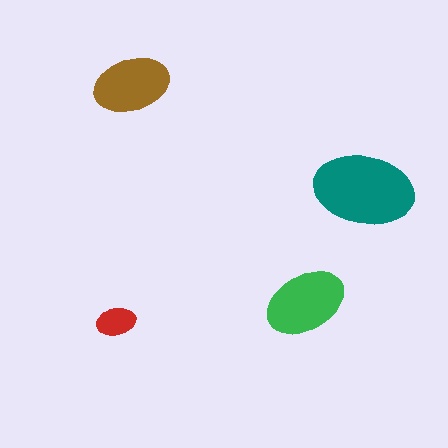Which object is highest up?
The brown ellipse is topmost.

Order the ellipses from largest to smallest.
the teal one, the green one, the brown one, the red one.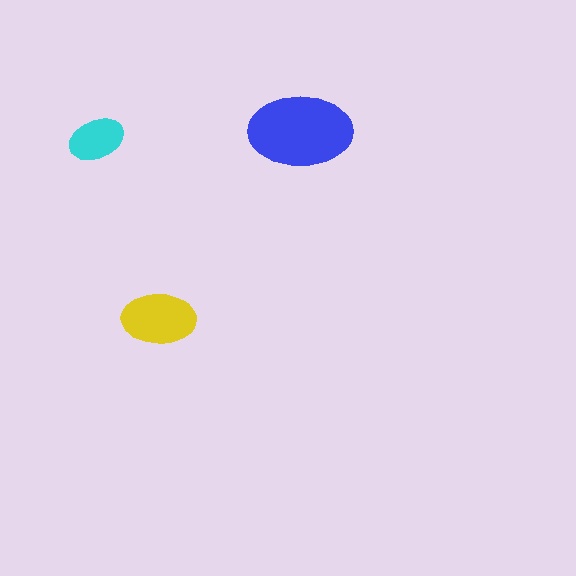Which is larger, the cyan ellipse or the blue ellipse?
The blue one.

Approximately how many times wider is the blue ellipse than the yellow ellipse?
About 1.5 times wider.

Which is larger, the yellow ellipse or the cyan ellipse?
The yellow one.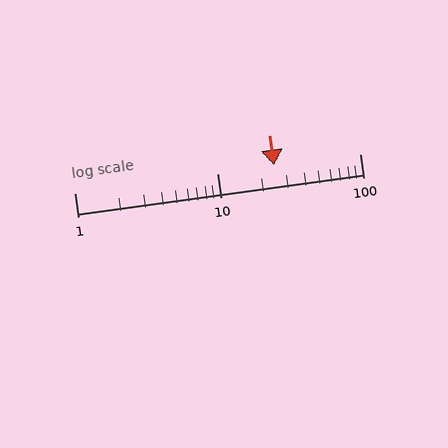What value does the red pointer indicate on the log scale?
The pointer indicates approximately 25.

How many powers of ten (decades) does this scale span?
The scale spans 2 decades, from 1 to 100.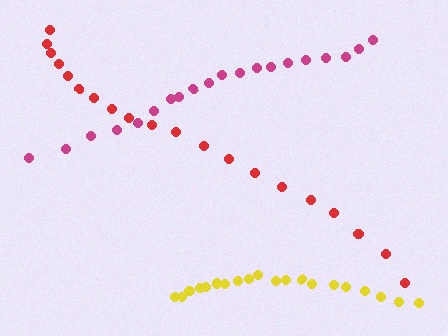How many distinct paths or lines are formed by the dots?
There are 3 distinct paths.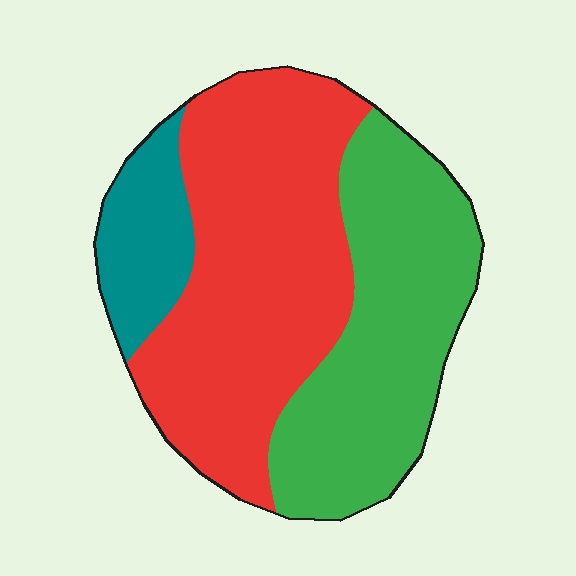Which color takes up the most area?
Red, at roughly 50%.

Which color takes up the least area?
Teal, at roughly 10%.